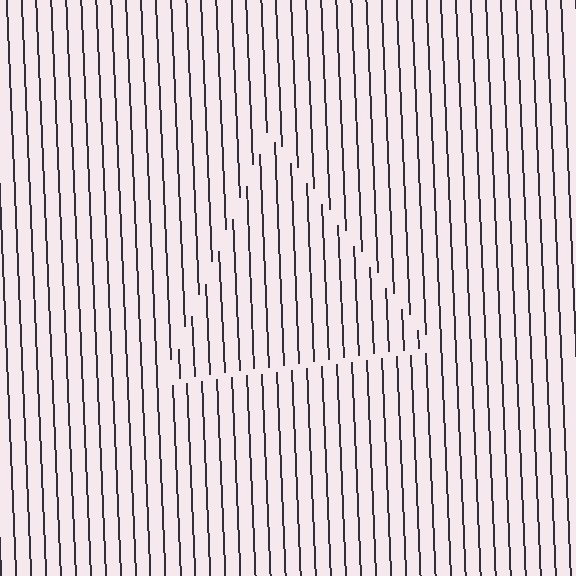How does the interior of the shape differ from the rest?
The interior of the shape contains the same grating, shifted by half a period — the contour is defined by the phase discontinuity where line-ends from the inner and outer gratings abut.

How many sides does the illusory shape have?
3 sides — the line-ends trace a triangle.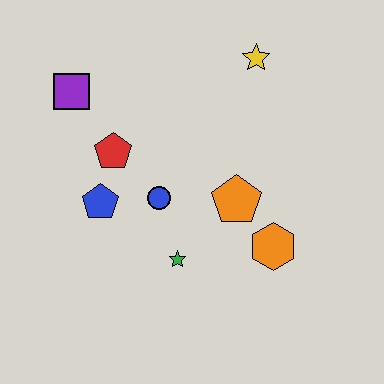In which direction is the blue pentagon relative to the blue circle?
The blue pentagon is to the left of the blue circle.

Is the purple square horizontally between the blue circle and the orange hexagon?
No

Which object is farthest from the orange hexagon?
The purple square is farthest from the orange hexagon.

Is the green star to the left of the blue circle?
No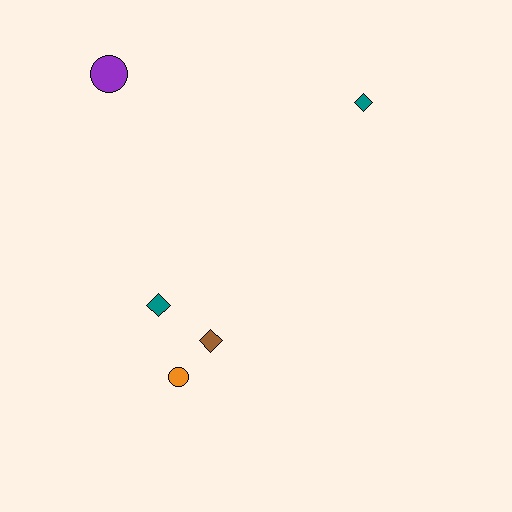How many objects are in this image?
There are 5 objects.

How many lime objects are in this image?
There are no lime objects.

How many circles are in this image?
There are 2 circles.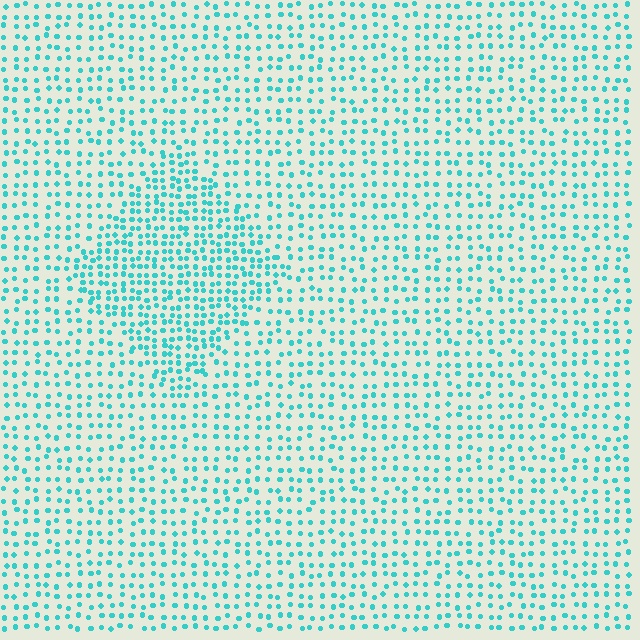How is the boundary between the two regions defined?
The boundary is defined by a change in element density (approximately 1.7x ratio). All elements are the same color, size, and shape.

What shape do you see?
I see a diamond.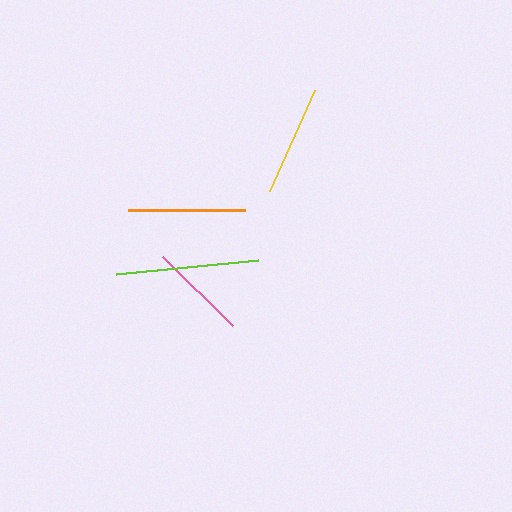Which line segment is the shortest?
The pink line is the shortest at approximately 99 pixels.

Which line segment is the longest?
The lime line is the longest at approximately 144 pixels.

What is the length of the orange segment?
The orange segment is approximately 117 pixels long.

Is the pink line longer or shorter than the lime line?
The lime line is longer than the pink line.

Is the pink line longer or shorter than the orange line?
The orange line is longer than the pink line.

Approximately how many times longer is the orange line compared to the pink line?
The orange line is approximately 1.2 times the length of the pink line.